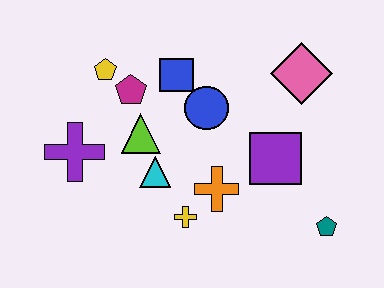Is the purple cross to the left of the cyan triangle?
Yes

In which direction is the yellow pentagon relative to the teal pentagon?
The yellow pentagon is to the left of the teal pentagon.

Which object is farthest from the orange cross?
The yellow pentagon is farthest from the orange cross.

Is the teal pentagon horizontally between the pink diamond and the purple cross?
No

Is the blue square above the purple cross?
Yes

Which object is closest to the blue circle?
The blue square is closest to the blue circle.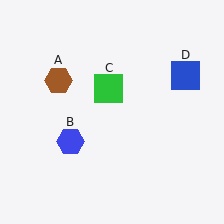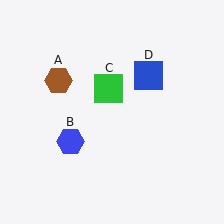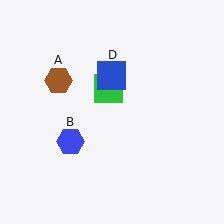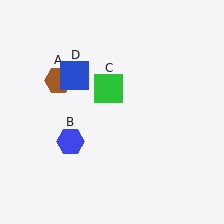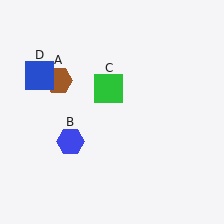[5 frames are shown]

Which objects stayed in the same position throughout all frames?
Brown hexagon (object A) and blue hexagon (object B) and green square (object C) remained stationary.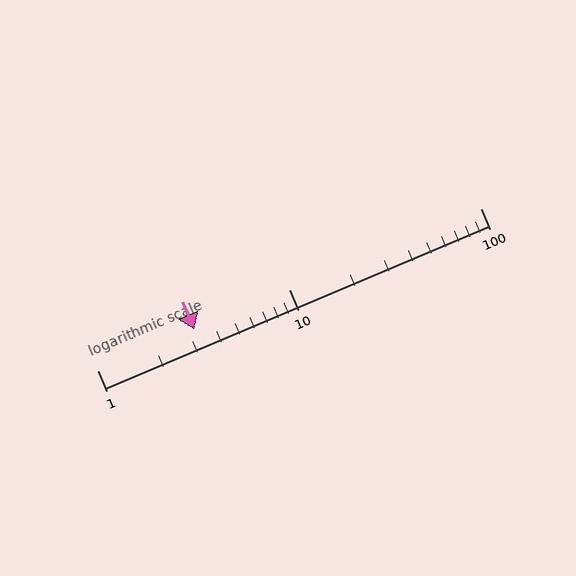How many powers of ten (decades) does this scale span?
The scale spans 2 decades, from 1 to 100.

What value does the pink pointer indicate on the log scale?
The pointer indicates approximately 3.2.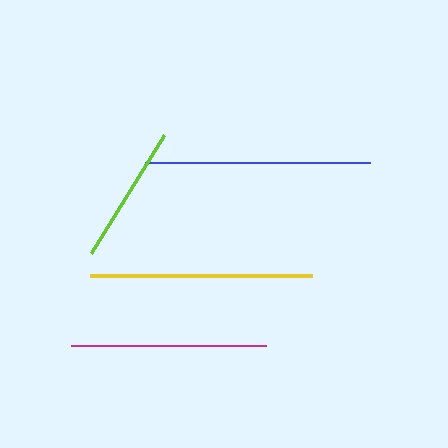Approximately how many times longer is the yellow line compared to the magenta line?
The yellow line is approximately 1.1 times the length of the magenta line.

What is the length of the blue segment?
The blue segment is approximately 225 pixels long.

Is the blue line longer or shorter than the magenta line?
The blue line is longer than the magenta line.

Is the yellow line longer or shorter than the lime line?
The yellow line is longer than the lime line.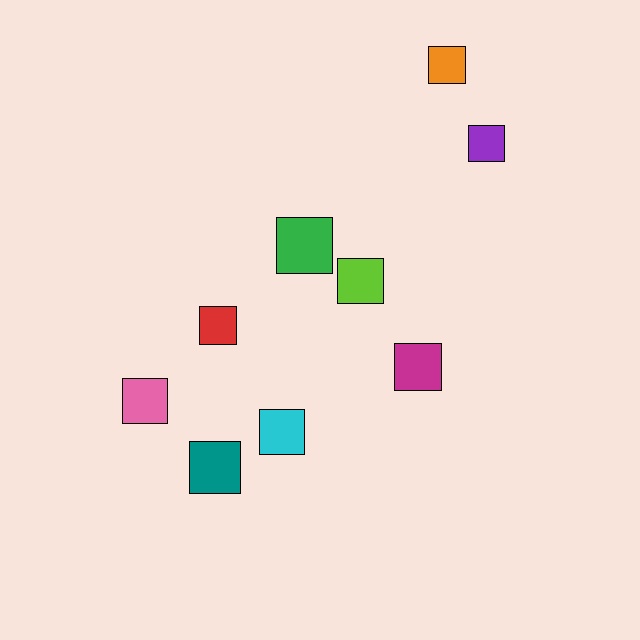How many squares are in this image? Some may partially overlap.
There are 9 squares.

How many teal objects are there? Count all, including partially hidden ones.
There is 1 teal object.